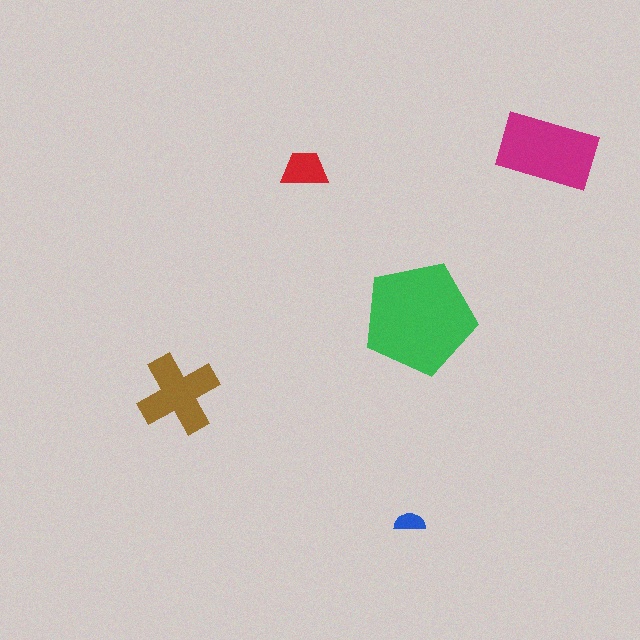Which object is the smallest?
The blue semicircle.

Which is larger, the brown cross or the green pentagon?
The green pentagon.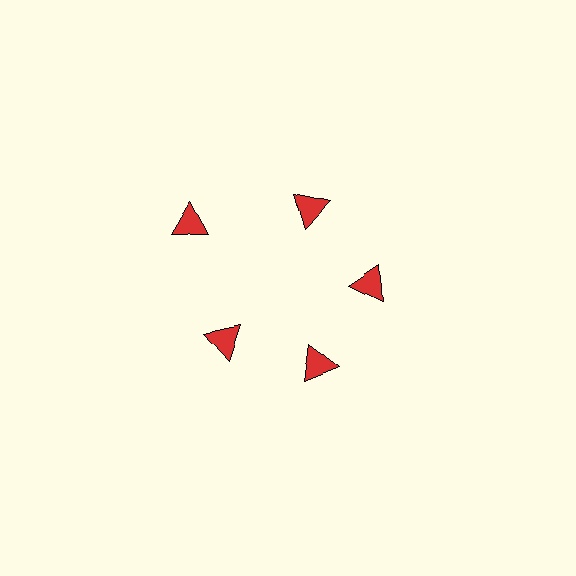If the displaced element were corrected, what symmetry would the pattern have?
It would have 5-fold rotational symmetry — the pattern would map onto itself every 72 degrees.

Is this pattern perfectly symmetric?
No. The 5 red triangles are arranged in a ring, but one element near the 10 o'clock position is pushed outward from the center, breaking the 5-fold rotational symmetry.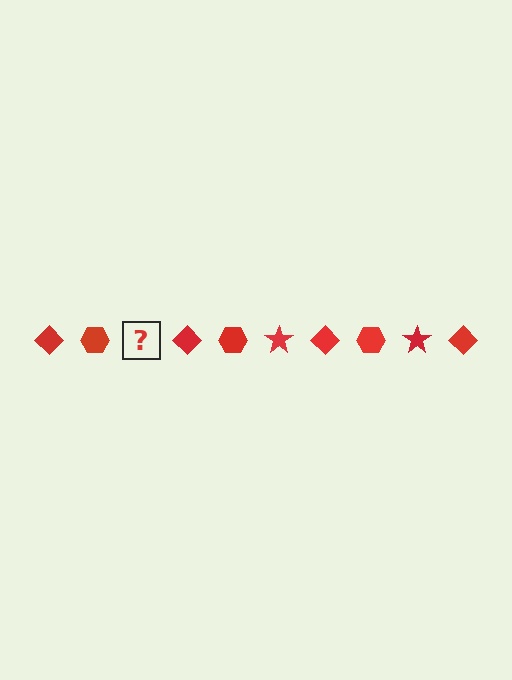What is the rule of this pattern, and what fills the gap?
The rule is that the pattern cycles through diamond, hexagon, star shapes in red. The gap should be filled with a red star.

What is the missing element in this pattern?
The missing element is a red star.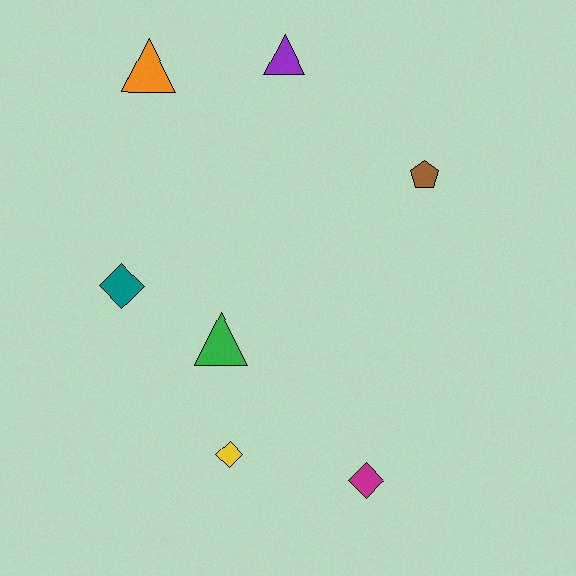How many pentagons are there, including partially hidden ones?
There is 1 pentagon.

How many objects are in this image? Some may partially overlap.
There are 7 objects.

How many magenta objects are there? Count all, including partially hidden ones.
There is 1 magenta object.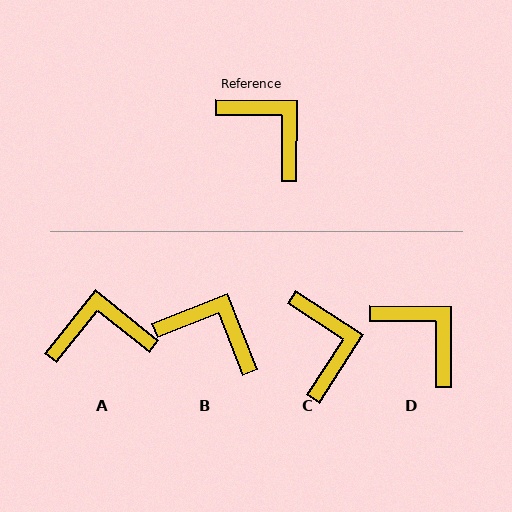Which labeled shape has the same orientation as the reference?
D.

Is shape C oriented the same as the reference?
No, it is off by about 33 degrees.